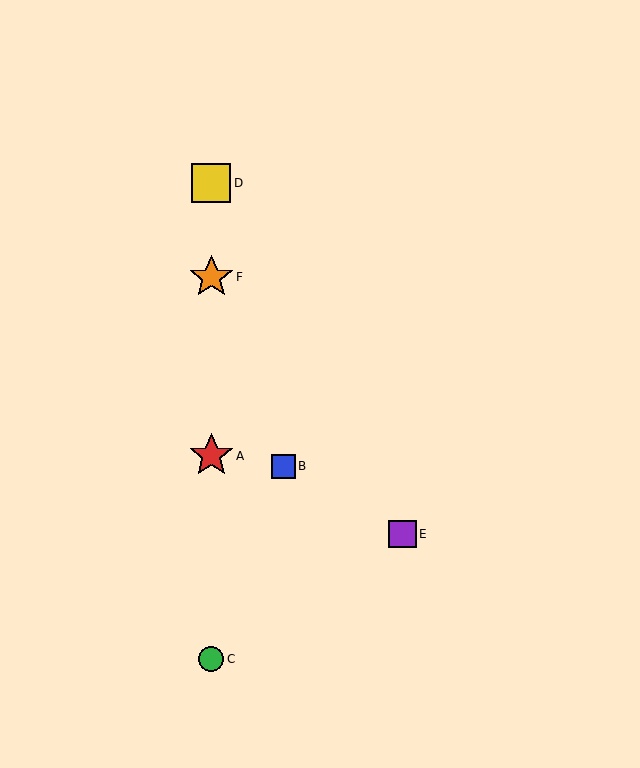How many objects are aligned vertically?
4 objects (A, C, D, F) are aligned vertically.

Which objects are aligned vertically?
Objects A, C, D, F are aligned vertically.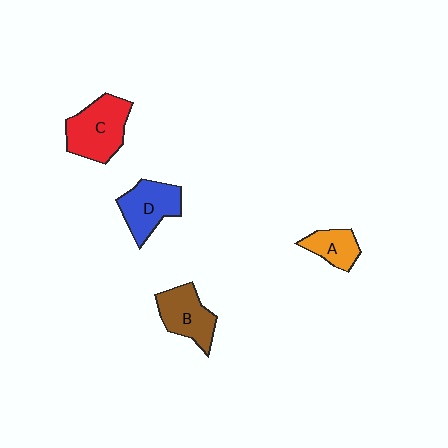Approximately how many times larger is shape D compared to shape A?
Approximately 1.6 times.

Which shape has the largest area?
Shape C (red).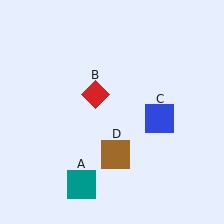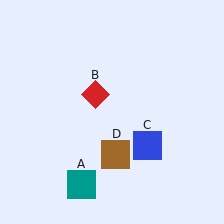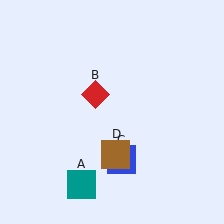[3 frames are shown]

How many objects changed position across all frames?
1 object changed position: blue square (object C).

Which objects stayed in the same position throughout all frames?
Teal square (object A) and red diamond (object B) and brown square (object D) remained stationary.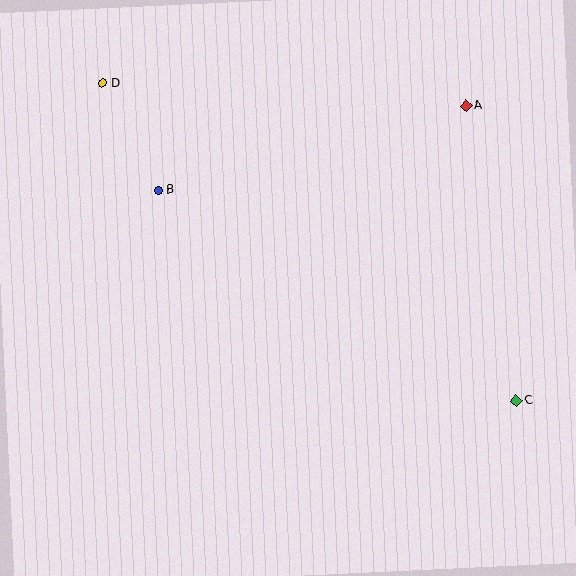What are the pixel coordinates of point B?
Point B is at (158, 190).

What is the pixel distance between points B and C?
The distance between B and C is 415 pixels.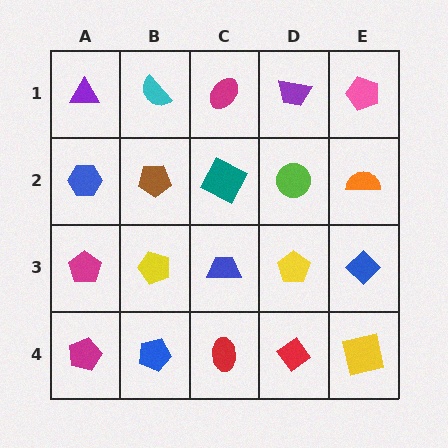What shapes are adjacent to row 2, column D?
A purple trapezoid (row 1, column D), a yellow pentagon (row 3, column D), a teal square (row 2, column C), an orange semicircle (row 2, column E).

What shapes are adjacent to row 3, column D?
A lime circle (row 2, column D), a red diamond (row 4, column D), a blue trapezoid (row 3, column C), a blue diamond (row 3, column E).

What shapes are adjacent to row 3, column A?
A blue hexagon (row 2, column A), a magenta pentagon (row 4, column A), a yellow pentagon (row 3, column B).